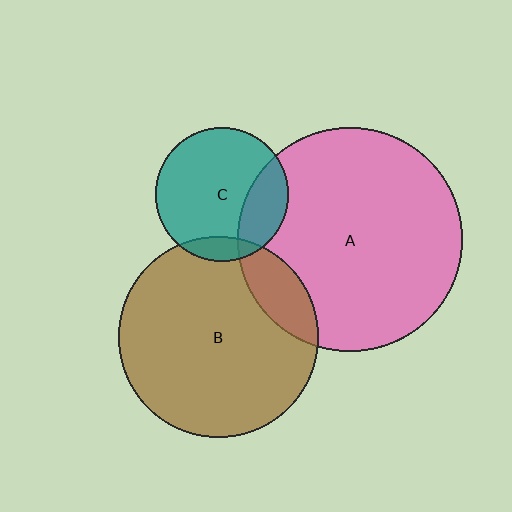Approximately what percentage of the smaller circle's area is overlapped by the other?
Approximately 10%.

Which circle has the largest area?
Circle A (pink).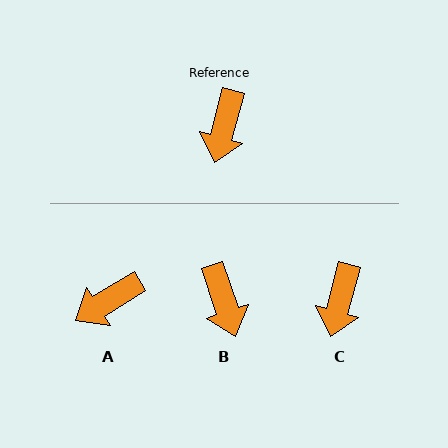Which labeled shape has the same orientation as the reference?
C.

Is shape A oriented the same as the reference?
No, it is off by about 44 degrees.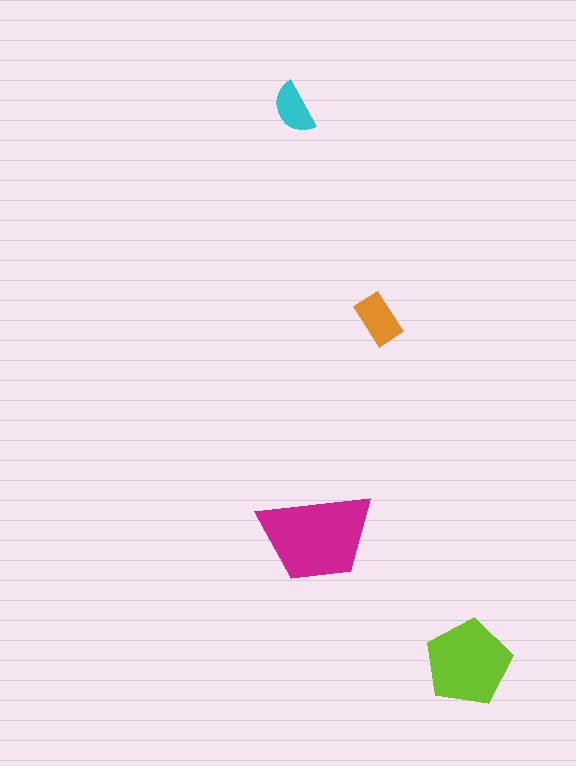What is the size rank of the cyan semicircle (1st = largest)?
4th.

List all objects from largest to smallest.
The magenta trapezoid, the lime pentagon, the orange rectangle, the cyan semicircle.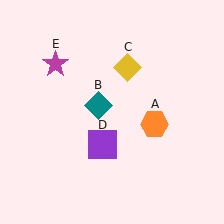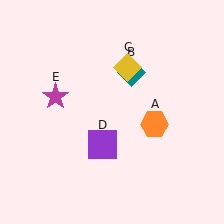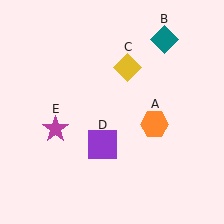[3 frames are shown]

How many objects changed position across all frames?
2 objects changed position: teal diamond (object B), magenta star (object E).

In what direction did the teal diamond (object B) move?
The teal diamond (object B) moved up and to the right.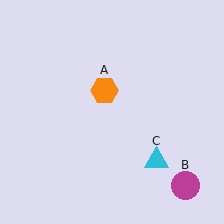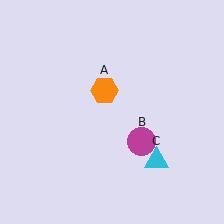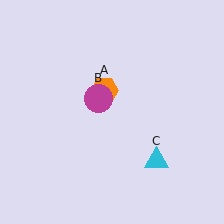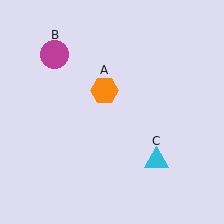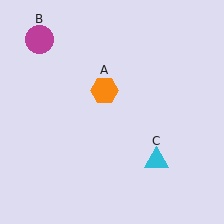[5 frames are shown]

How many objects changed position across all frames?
1 object changed position: magenta circle (object B).